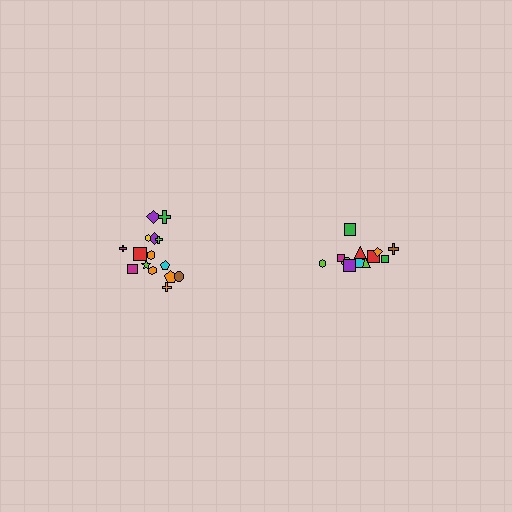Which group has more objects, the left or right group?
The left group.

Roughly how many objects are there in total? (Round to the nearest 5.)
Roughly 25 objects in total.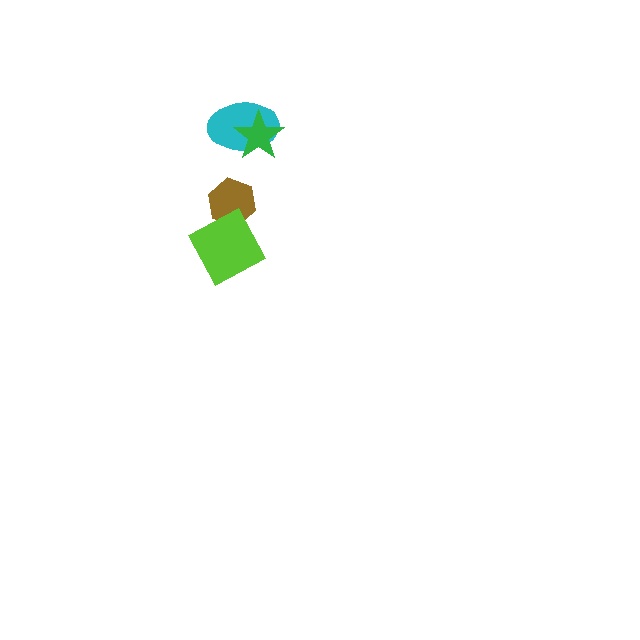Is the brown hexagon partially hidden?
Yes, it is partially covered by another shape.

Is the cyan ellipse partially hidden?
Yes, it is partially covered by another shape.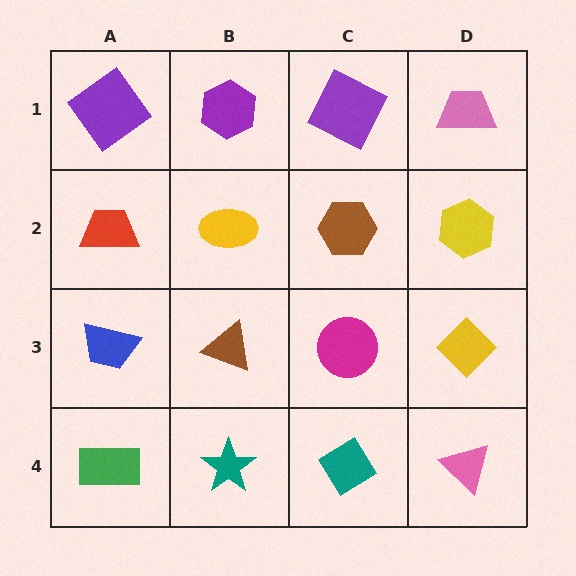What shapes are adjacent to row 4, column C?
A magenta circle (row 3, column C), a teal star (row 4, column B), a pink triangle (row 4, column D).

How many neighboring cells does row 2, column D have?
3.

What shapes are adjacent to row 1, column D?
A yellow hexagon (row 2, column D), a purple square (row 1, column C).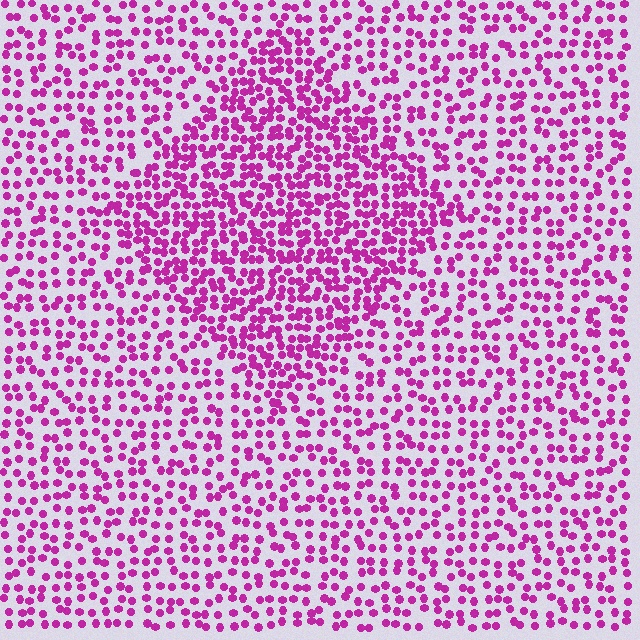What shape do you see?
I see a diamond.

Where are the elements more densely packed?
The elements are more densely packed inside the diamond boundary.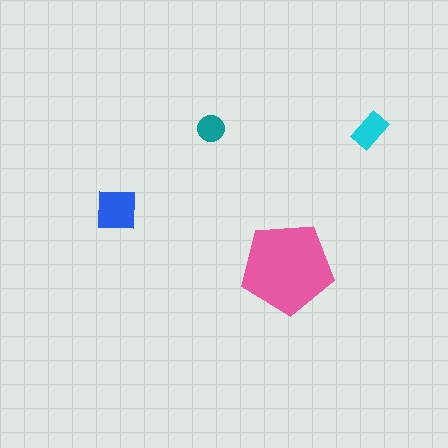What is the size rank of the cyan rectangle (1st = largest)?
3rd.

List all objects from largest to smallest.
The pink pentagon, the blue square, the cyan rectangle, the teal circle.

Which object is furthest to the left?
The blue square is leftmost.